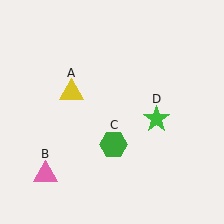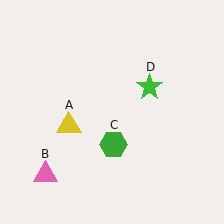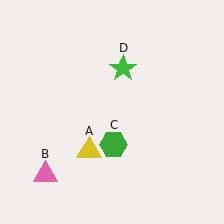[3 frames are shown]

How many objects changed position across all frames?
2 objects changed position: yellow triangle (object A), green star (object D).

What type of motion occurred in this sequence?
The yellow triangle (object A), green star (object D) rotated counterclockwise around the center of the scene.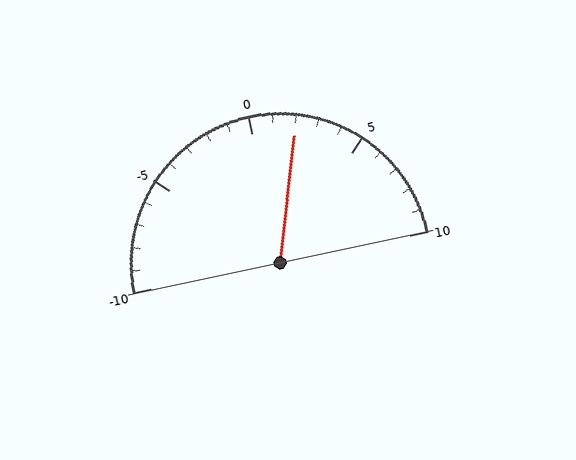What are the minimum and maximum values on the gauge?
The gauge ranges from -10 to 10.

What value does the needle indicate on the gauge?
The needle indicates approximately 2.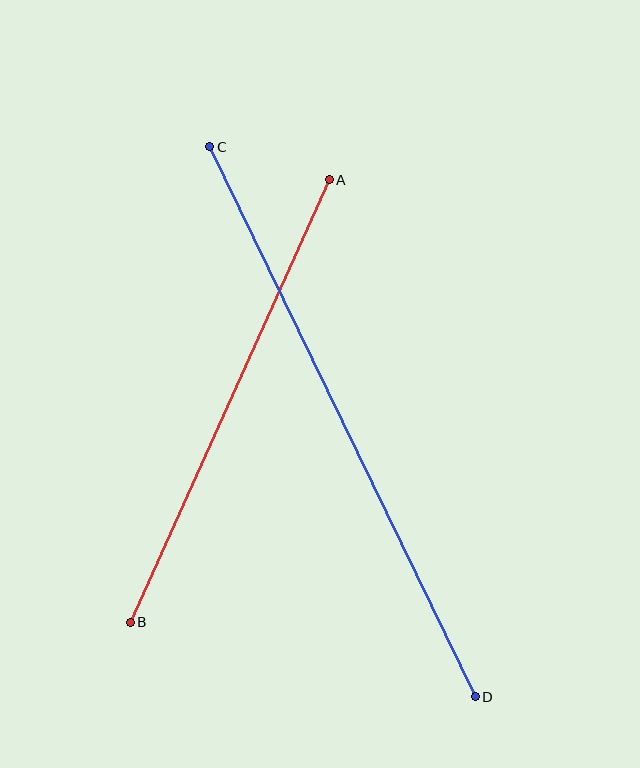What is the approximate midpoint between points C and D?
The midpoint is at approximately (342, 422) pixels.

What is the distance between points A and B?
The distance is approximately 485 pixels.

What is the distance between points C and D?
The distance is approximately 611 pixels.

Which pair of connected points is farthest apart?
Points C and D are farthest apart.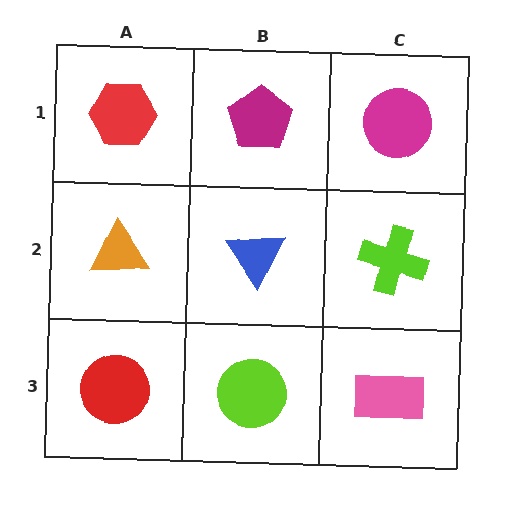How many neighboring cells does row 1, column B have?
3.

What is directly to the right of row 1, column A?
A magenta pentagon.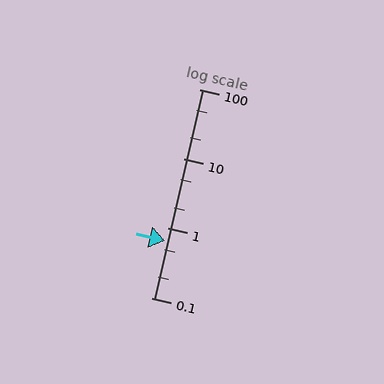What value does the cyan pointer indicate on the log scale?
The pointer indicates approximately 0.66.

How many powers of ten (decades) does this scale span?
The scale spans 3 decades, from 0.1 to 100.